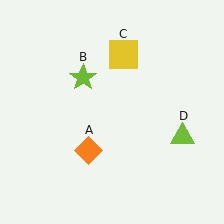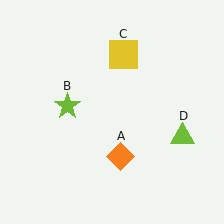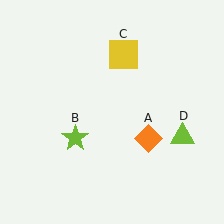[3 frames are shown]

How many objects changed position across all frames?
2 objects changed position: orange diamond (object A), lime star (object B).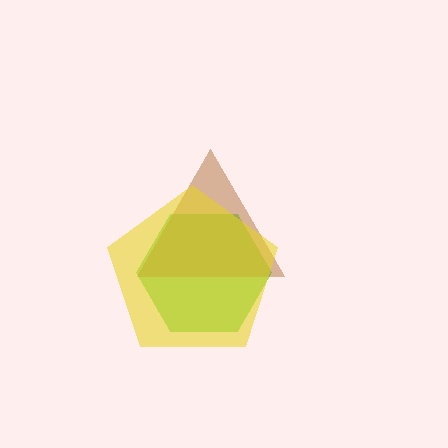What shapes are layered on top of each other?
The layered shapes are: a lime hexagon, a brown triangle, a yellow pentagon.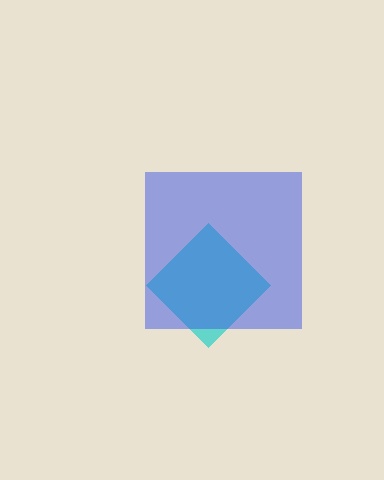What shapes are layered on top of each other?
The layered shapes are: a cyan diamond, a blue square.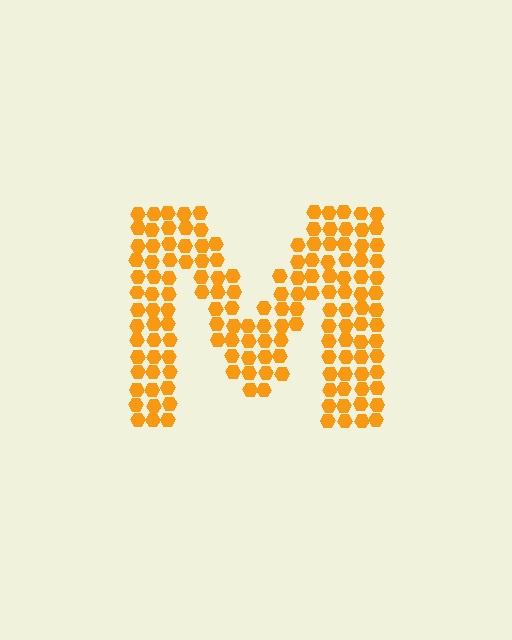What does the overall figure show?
The overall figure shows the letter M.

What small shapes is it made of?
It is made of small hexagons.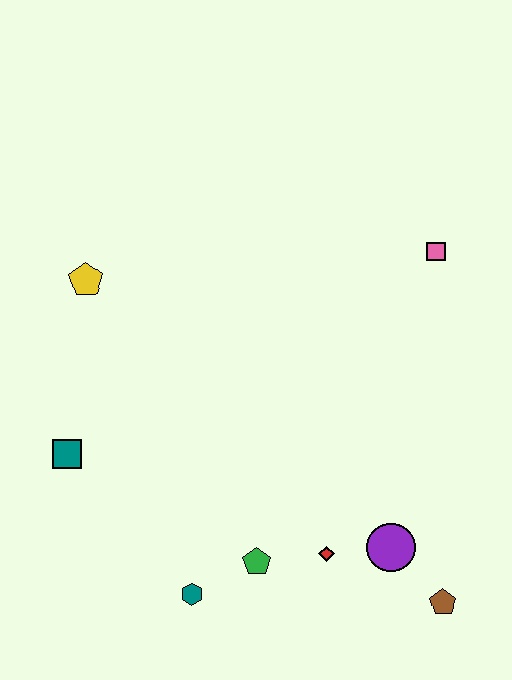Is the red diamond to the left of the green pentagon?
No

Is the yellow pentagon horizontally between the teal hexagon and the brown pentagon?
No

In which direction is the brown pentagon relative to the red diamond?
The brown pentagon is to the right of the red diamond.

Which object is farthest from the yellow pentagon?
The brown pentagon is farthest from the yellow pentagon.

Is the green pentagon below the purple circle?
Yes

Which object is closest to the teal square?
The yellow pentagon is closest to the teal square.